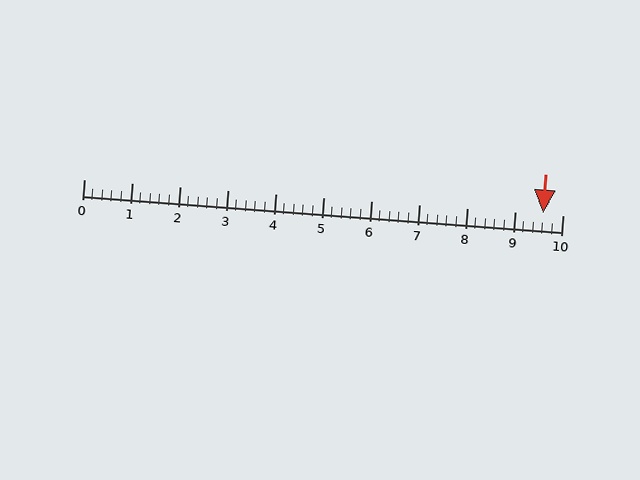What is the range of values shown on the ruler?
The ruler shows values from 0 to 10.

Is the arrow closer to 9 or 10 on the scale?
The arrow is closer to 10.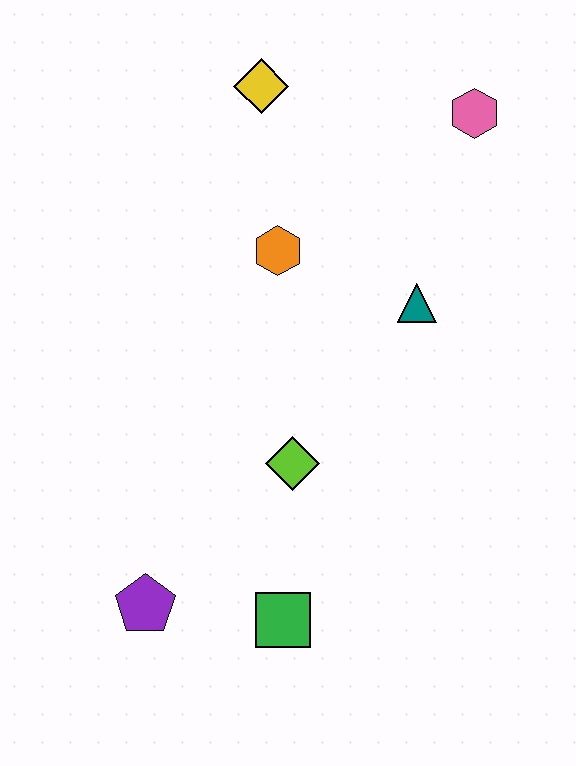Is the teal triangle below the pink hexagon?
Yes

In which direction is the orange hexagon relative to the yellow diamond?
The orange hexagon is below the yellow diamond.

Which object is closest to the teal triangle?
The orange hexagon is closest to the teal triangle.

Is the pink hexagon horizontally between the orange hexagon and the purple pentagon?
No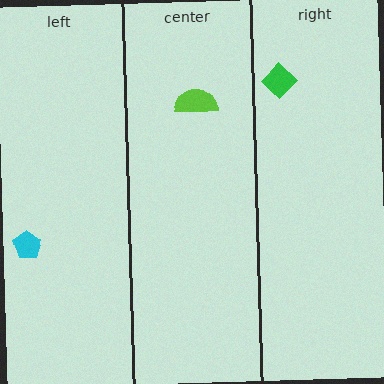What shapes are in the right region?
The green diamond.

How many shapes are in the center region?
1.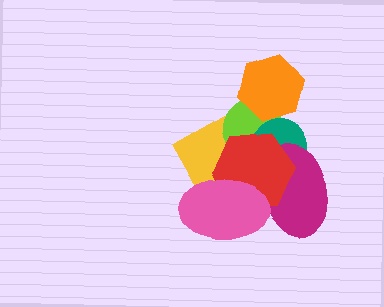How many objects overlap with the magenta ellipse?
4 objects overlap with the magenta ellipse.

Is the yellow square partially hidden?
Yes, it is partially covered by another shape.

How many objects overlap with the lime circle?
4 objects overlap with the lime circle.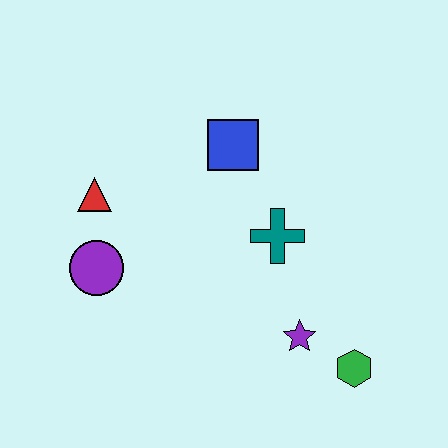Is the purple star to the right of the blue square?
Yes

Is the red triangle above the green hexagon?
Yes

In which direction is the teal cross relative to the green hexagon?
The teal cross is above the green hexagon.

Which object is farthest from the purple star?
The red triangle is farthest from the purple star.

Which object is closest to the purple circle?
The red triangle is closest to the purple circle.